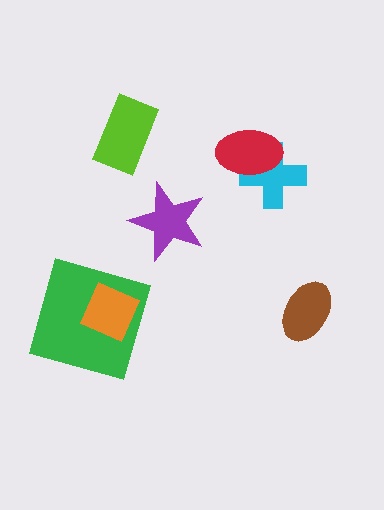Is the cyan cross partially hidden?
Yes, it is partially covered by another shape.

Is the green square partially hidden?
Yes, it is partially covered by another shape.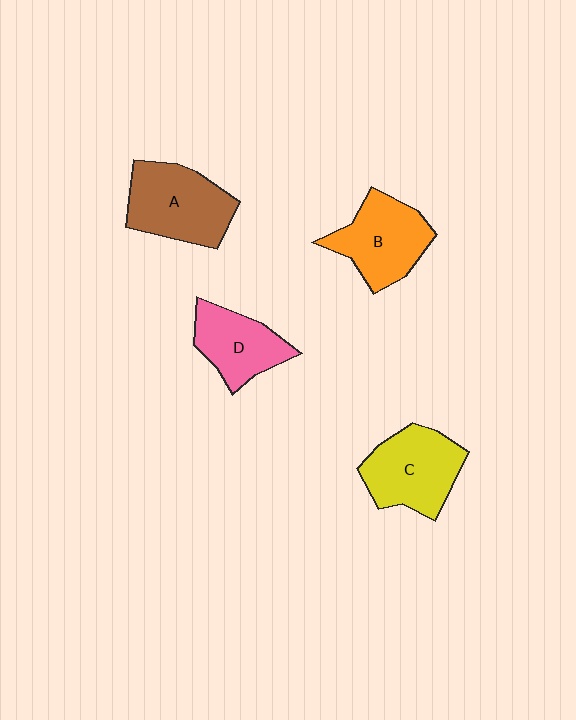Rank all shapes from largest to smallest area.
From largest to smallest: A (brown), C (yellow), B (orange), D (pink).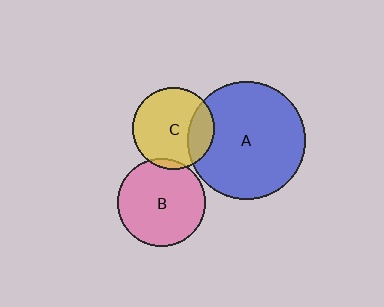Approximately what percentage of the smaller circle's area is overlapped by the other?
Approximately 20%.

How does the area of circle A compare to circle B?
Approximately 1.8 times.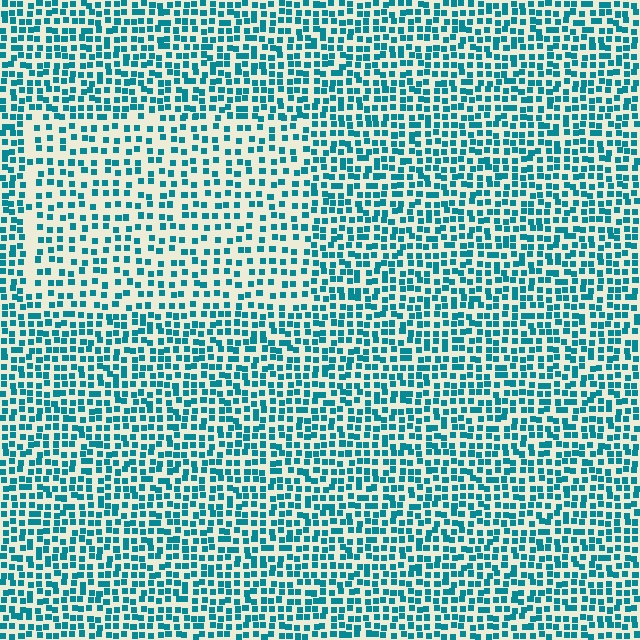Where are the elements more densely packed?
The elements are more densely packed outside the rectangle boundary.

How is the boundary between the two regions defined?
The boundary is defined by a change in element density (approximately 1.7x ratio). All elements are the same color, size, and shape.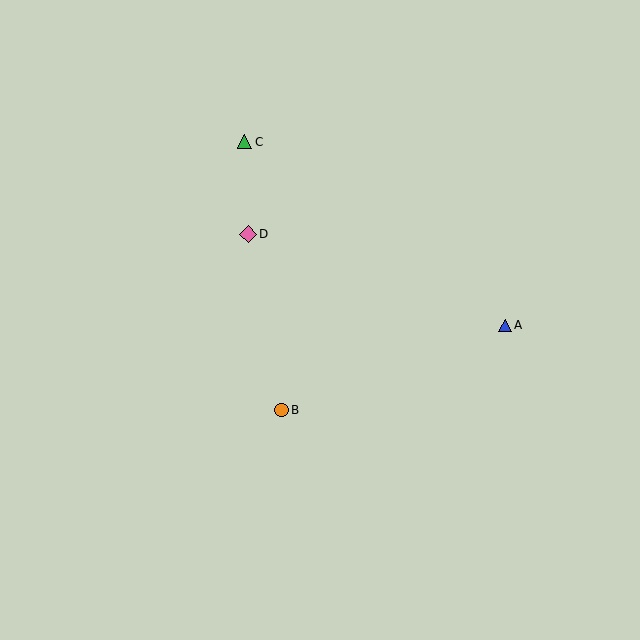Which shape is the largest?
The pink diamond (labeled D) is the largest.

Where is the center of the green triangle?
The center of the green triangle is at (244, 142).